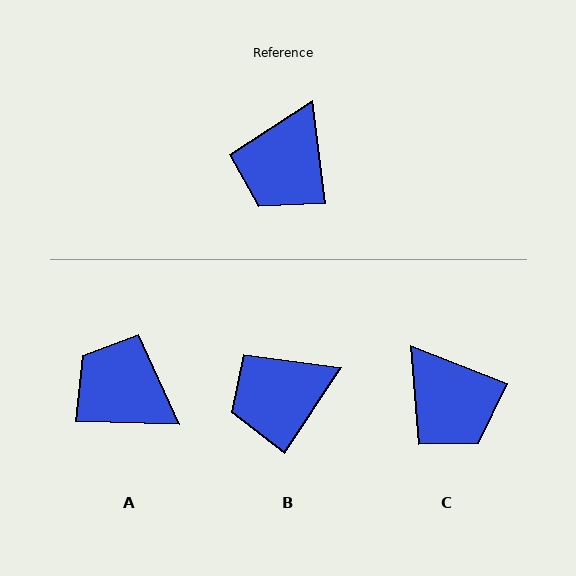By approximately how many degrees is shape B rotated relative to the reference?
Approximately 41 degrees clockwise.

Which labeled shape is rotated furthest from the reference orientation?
A, about 99 degrees away.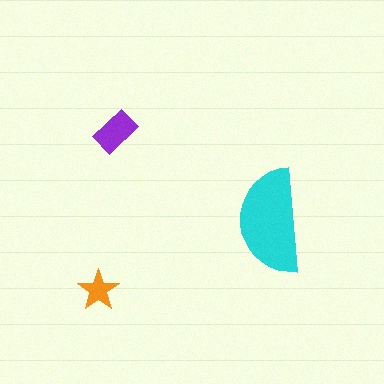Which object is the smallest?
The orange star.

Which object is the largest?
The cyan semicircle.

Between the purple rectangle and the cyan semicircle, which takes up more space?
The cyan semicircle.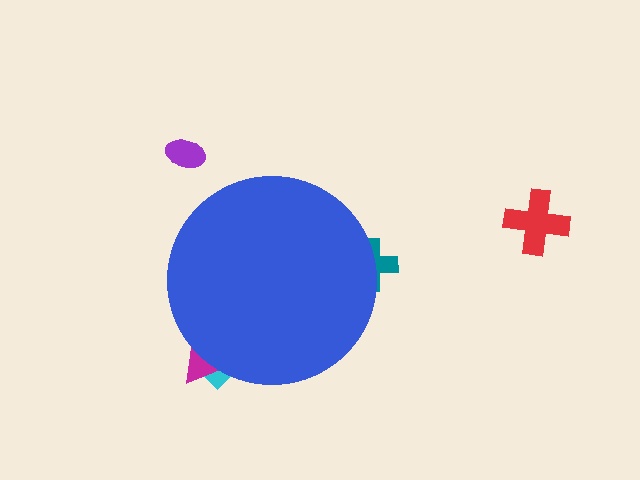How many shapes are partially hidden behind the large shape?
3 shapes are partially hidden.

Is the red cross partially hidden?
No, the red cross is fully visible.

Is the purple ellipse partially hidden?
No, the purple ellipse is fully visible.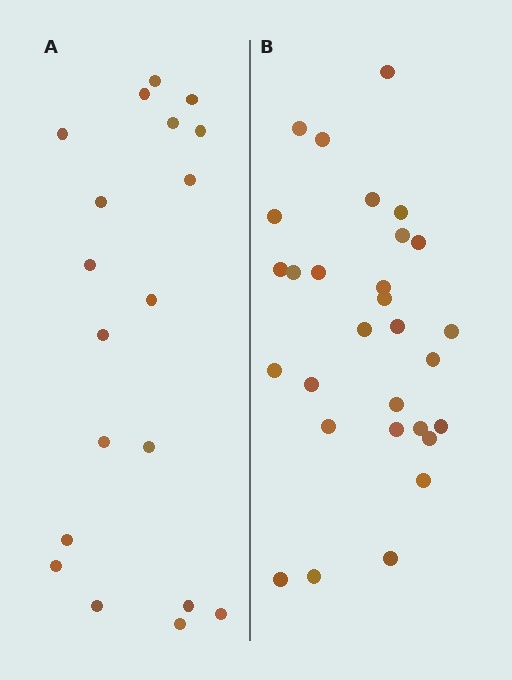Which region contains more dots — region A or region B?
Region B (the right region) has more dots.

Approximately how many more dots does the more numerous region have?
Region B has roughly 10 or so more dots than region A.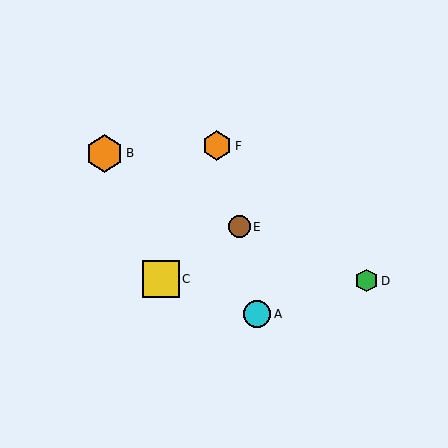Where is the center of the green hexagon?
The center of the green hexagon is at (366, 281).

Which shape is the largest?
The orange hexagon (labeled B) is the largest.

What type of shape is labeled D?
Shape D is a green hexagon.